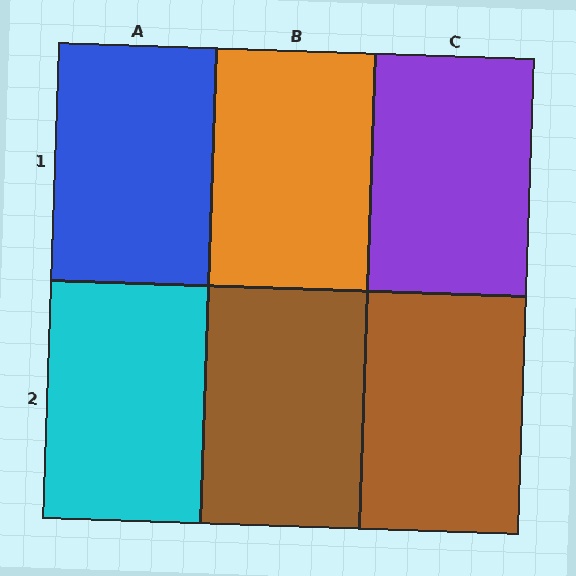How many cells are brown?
2 cells are brown.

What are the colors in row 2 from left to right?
Cyan, brown, brown.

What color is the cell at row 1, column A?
Blue.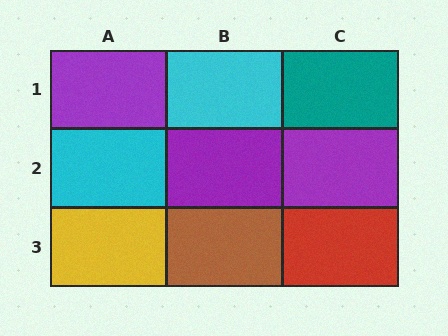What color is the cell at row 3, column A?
Yellow.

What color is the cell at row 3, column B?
Brown.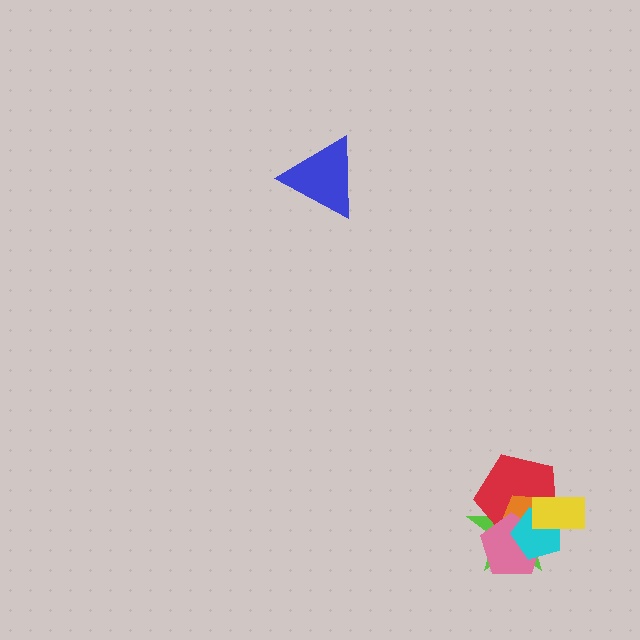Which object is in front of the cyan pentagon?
The yellow rectangle is in front of the cyan pentagon.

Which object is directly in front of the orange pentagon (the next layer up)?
The pink pentagon is directly in front of the orange pentagon.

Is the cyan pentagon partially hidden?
Yes, it is partially covered by another shape.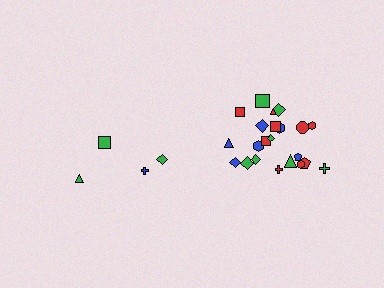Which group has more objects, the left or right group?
The right group.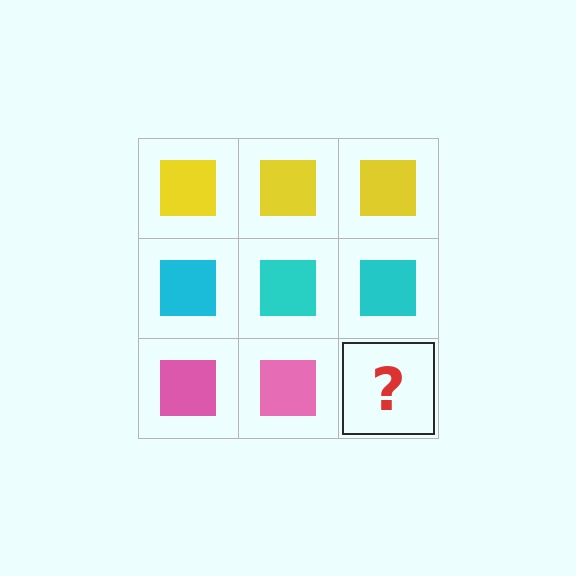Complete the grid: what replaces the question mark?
The question mark should be replaced with a pink square.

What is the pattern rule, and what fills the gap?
The rule is that each row has a consistent color. The gap should be filled with a pink square.